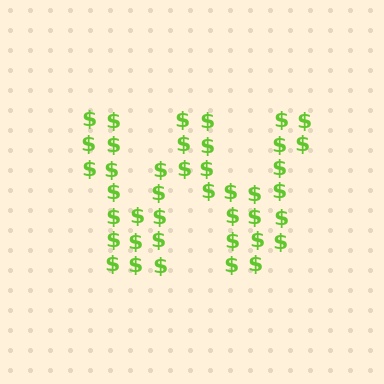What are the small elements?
The small elements are dollar signs.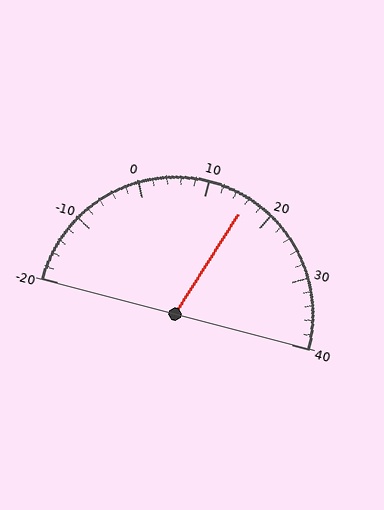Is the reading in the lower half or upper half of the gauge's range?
The reading is in the upper half of the range (-20 to 40).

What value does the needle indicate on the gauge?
The needle indicates approximately 16.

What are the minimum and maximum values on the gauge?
The gauge ranges from -20 to 40.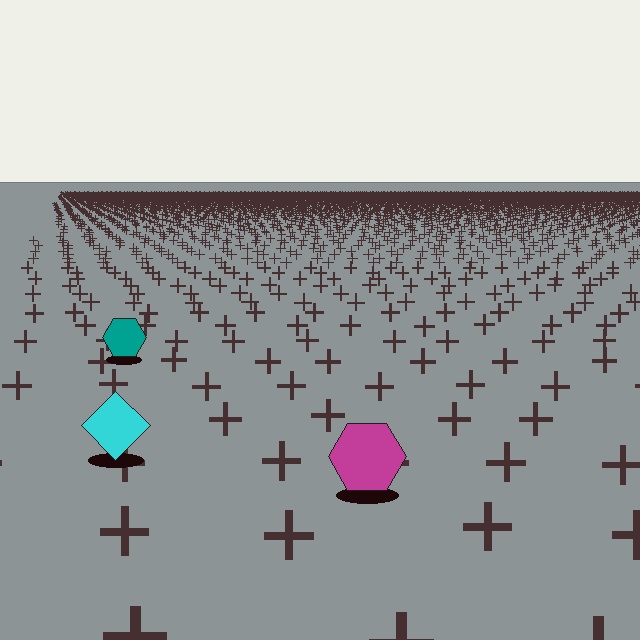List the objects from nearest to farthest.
From nearest to farthest: the magenta hexagon, the cyan diamond, the teal hexagon.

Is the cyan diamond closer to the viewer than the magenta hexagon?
No. The magenta hexagon is closer — you can tell from the texture gradient: the ground texture is coarser near it.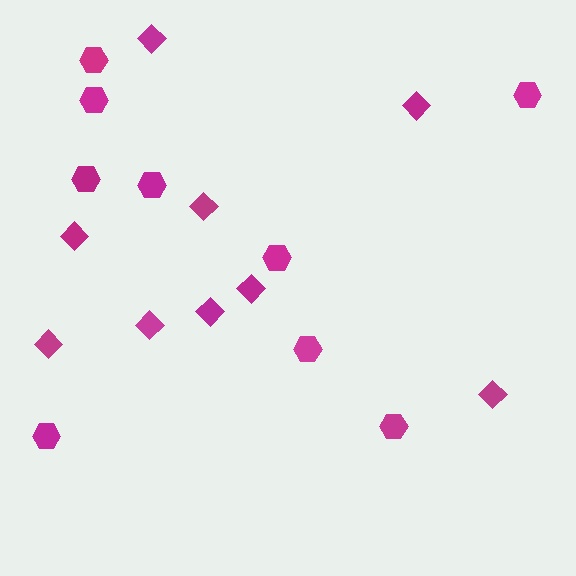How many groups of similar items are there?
There are 2 groups: one group of diamonds (9) and one group of hexagons (9).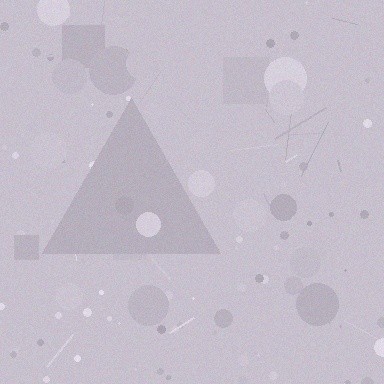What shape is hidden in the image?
A triangle is hidden in the image.